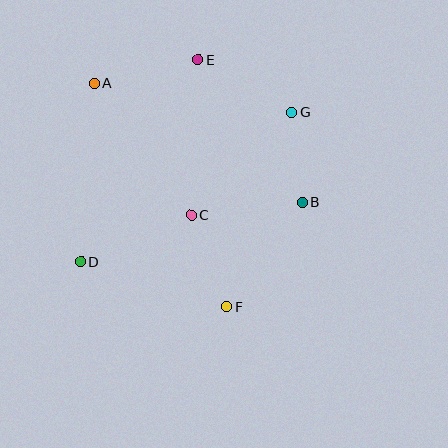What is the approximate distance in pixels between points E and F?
The distance between E and F is approximately 249 pixels.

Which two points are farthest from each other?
Points A and F are farthest from each other.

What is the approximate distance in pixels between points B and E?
The distance between B and E is approximately 177 pixels.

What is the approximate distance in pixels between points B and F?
The distance between B and F is approximately 129 pixels.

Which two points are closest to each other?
Points B and G are closest to each other.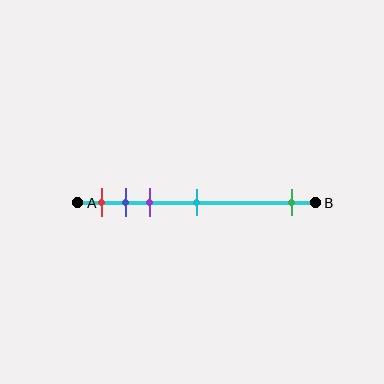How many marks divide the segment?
There are 5 marks dividing the segment.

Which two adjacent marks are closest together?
The blue and purple marks are the closest adjacent pair.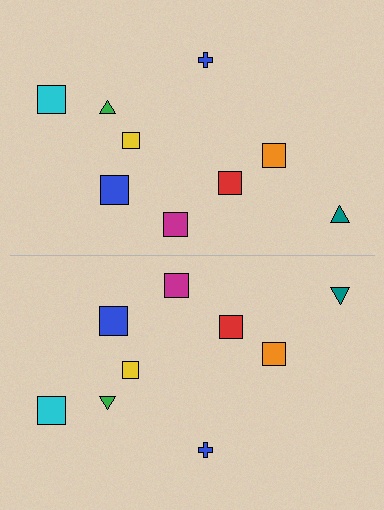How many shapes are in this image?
There are 18 shapes in this image.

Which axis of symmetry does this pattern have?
The pattern has a horizontal axis of symmetry running through the center of the image.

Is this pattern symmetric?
Yes, this pattern has bilateral (reflection) symmetry.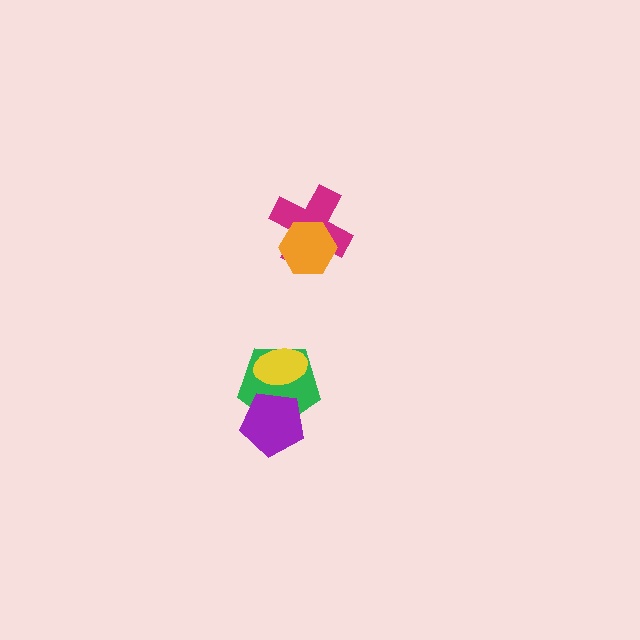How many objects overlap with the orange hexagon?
1 object overlaps with the orange hexagon.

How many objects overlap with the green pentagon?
2 objects overlap with the green pentagon.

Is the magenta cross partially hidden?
Yes, it is partially covered by another shape.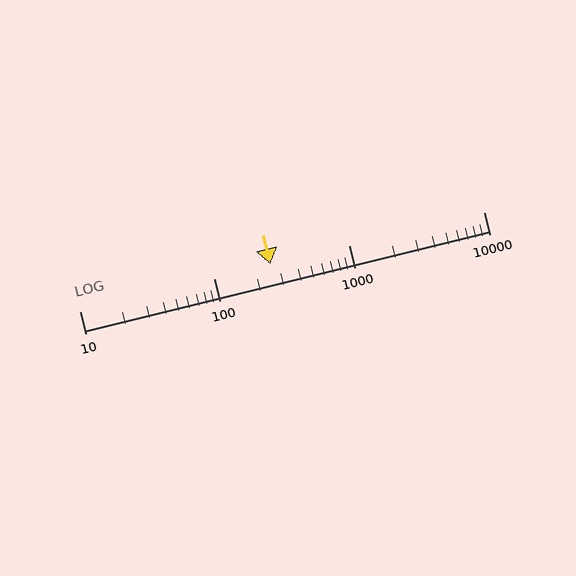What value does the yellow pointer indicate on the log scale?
The pointer indicates approximately 260.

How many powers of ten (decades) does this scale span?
The scale spans 3 decades, from 10 to 10000.